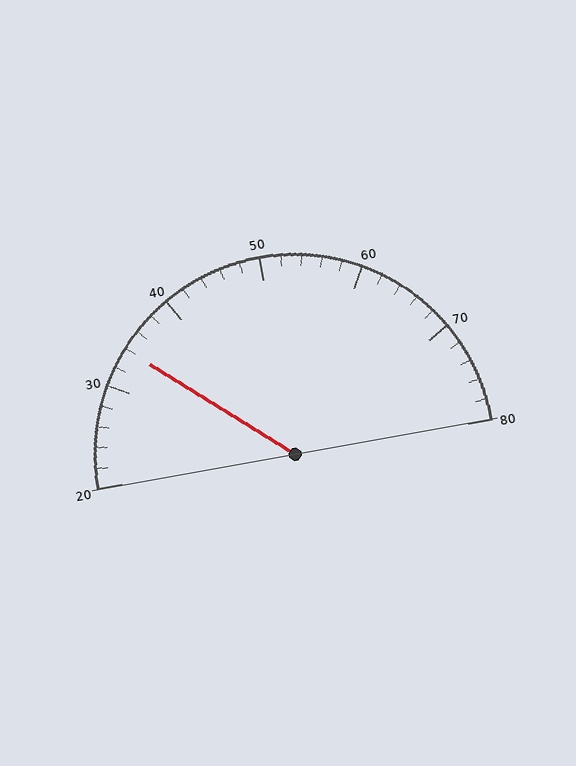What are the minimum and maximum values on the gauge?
The gauge ranges from 20 to 80.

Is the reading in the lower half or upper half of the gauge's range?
The reading is in the lower half of the range (20 to 80).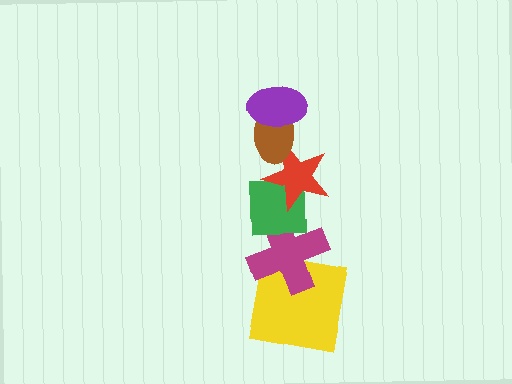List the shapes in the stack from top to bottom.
From top to bottom: the purple ellipse, the brown ellipse, the red star, the green square, the magenta cross, the yellow square.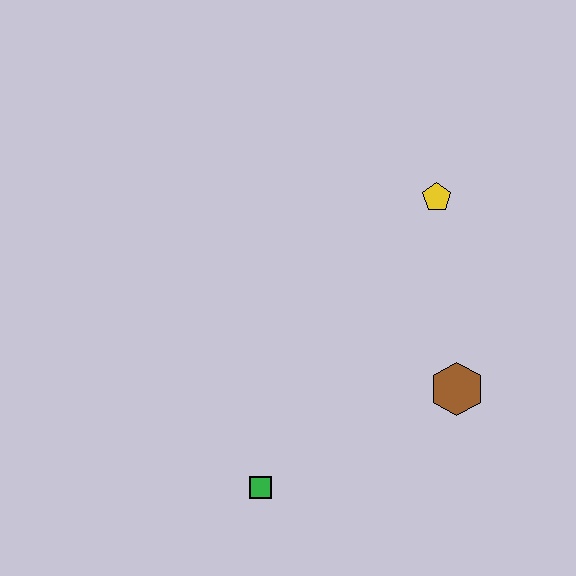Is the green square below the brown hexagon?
Yes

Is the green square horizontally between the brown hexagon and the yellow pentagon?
No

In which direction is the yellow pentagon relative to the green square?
The yellow pentagon is above the green square.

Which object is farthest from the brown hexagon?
The green square is farthest from the brown hexagon.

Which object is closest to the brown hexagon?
The yellow pentagon is closest to the brown hexagon.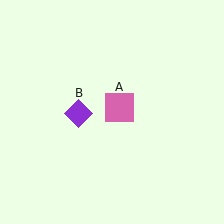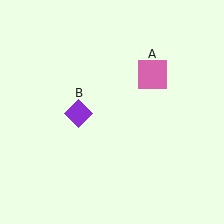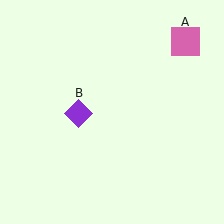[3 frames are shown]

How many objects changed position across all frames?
1 object changed position: pink square (object A).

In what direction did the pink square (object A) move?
The pink square (object A) moved up and to the right.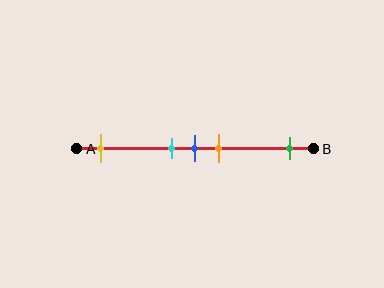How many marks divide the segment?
There are 5 marks dividing the segment.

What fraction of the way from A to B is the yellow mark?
The yellow mark is approximately 10% (0.1) of the way from A to B.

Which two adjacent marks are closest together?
The cyan and blue marks are the closest adjacent pair.